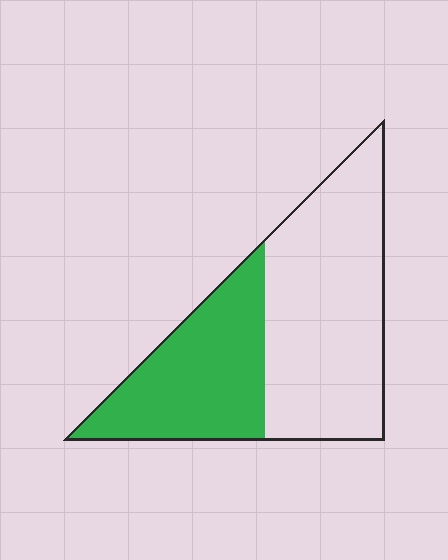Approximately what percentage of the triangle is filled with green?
Approximately 40%.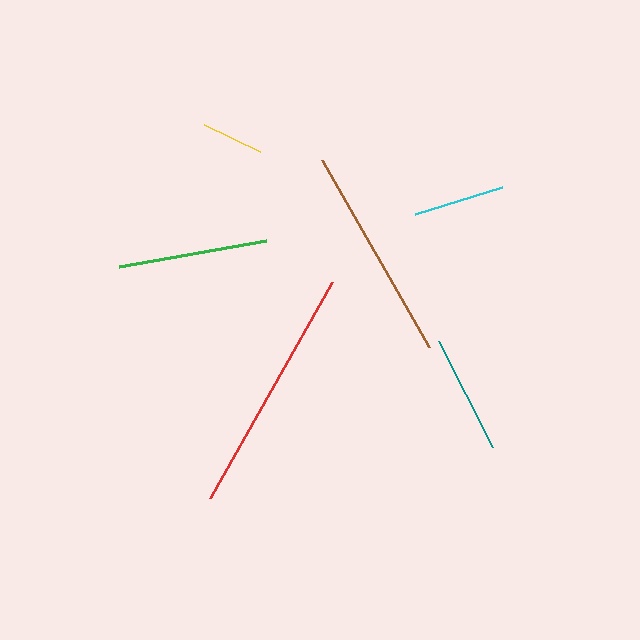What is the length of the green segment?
The green segment is approximately 149 pixels long.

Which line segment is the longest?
The red line is the longest at approximately 248 pixels.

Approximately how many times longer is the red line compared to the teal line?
The red line is approximately 2.1 times the length of the teal line.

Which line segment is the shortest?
The yellow line is the shortest at approximately 62 pixels.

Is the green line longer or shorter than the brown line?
The brown line is longer than the green line.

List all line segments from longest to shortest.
From longest to shortest: red, brown, green, teal, cyan, yellow.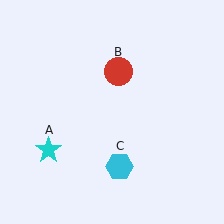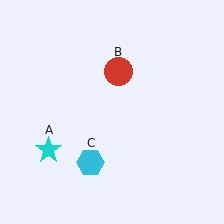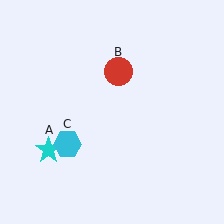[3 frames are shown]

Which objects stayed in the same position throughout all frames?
Cyan star (object A) and red circle (object B) remained stationary.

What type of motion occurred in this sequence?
The cyan hexagon (object C) rotated clockwise around the center of the scene.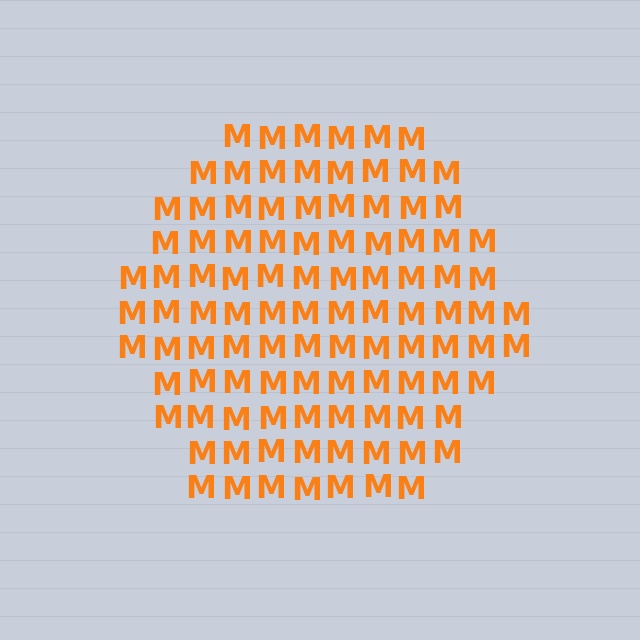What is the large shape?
The large shape is a hexagon.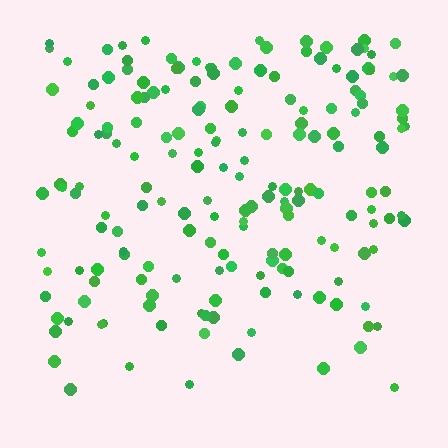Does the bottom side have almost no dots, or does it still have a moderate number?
Still a moderate number, just noticeably fewer than the top.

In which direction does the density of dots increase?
From bottom to top, with the top side densest.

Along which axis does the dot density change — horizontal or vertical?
Vertical.